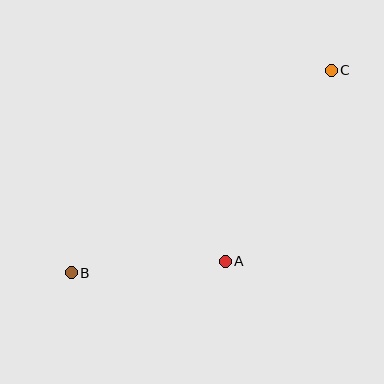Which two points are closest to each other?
Points A and B are closest to each other.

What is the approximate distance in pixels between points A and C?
The distance between A and C is approximately 218 pixels.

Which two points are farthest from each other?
Points B and C are farthest from each other.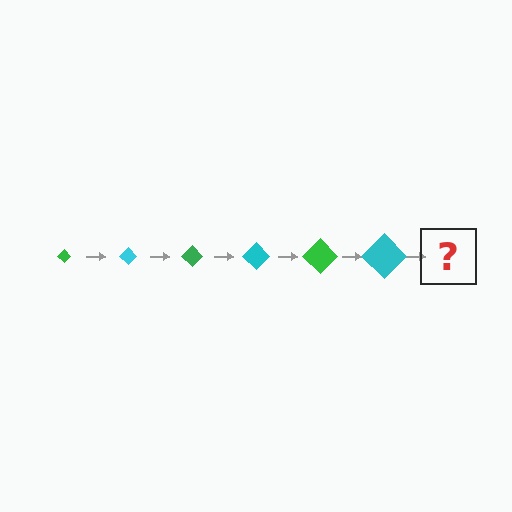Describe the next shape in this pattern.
It should be a green diamond, larger than the previous one.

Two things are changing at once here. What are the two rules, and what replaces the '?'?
The two rules are that the diamond grows larger each step and the color cycles through green and cyan. The '?' should be a green diamond, larger than the previous one.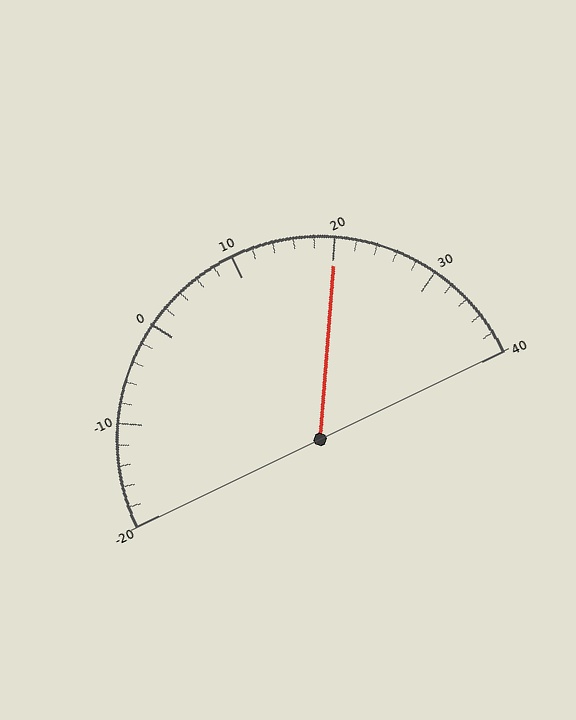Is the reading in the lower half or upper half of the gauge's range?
The reading is in the upper half of the range (-20 to 40).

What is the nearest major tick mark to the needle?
The nearest major tick mark is 20.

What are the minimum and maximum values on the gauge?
The gauge ranges from -20 to 40.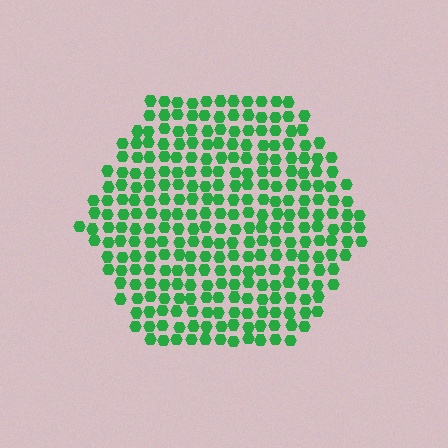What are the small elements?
The small elements are hexagons.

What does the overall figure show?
The overall figure shows a hexagon.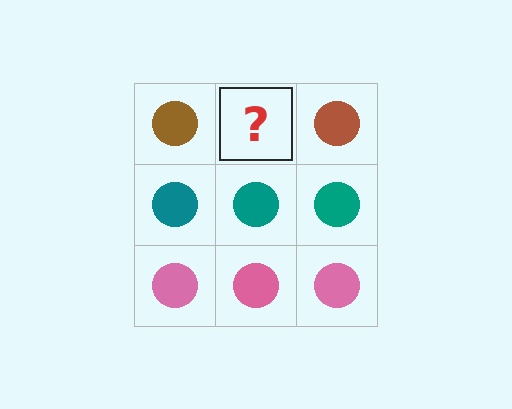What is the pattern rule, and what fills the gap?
The rule is that each row has a consistent color. The gap should be filled with a brown circle.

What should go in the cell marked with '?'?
The missing cell should contain a brown circle.